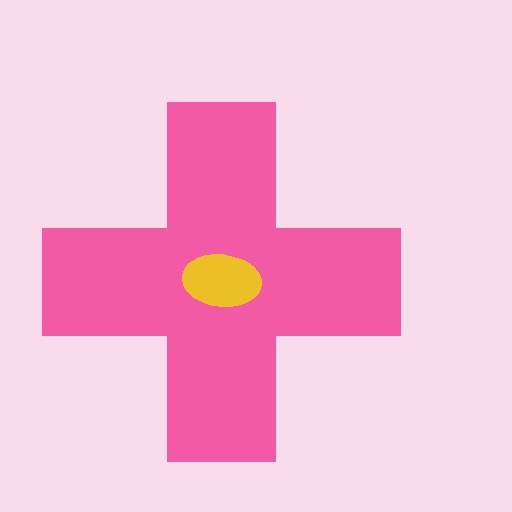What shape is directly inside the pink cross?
The yellow ellipse.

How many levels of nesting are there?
2.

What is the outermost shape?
The pink cross.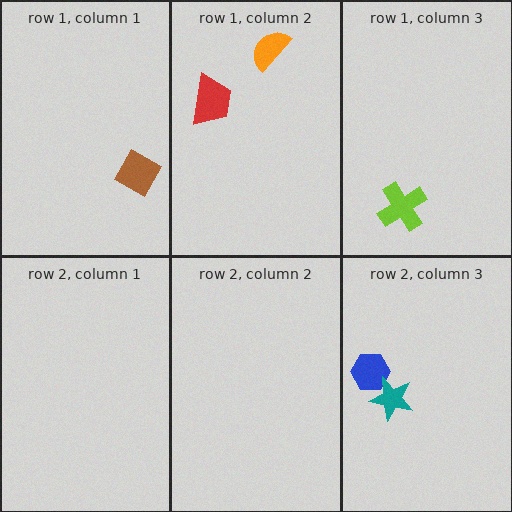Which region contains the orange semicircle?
The row 1, column 2 region.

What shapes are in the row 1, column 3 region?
The lime cross.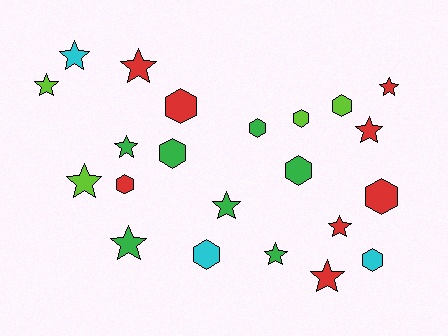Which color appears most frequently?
Red, with 8 objects.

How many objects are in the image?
There are 22 objects.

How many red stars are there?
There are 5 red stars.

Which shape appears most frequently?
Star, with 12 objects.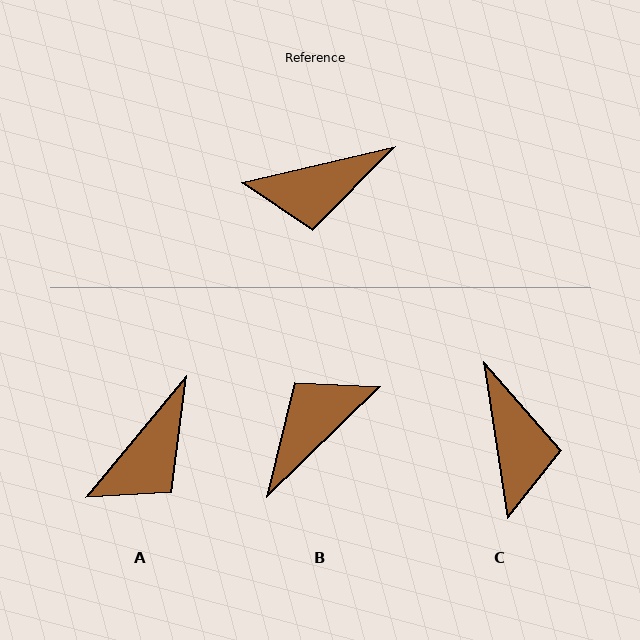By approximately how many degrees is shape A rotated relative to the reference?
Approximately 37 degrees counter-clockwise.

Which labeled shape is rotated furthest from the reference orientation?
B, about 149 degrees away.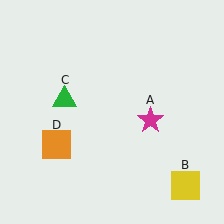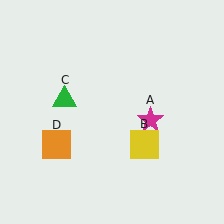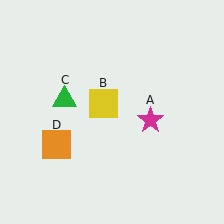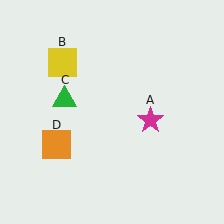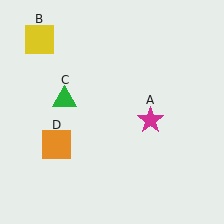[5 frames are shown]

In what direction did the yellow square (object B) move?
The yellow square (object B) moved up and to the left.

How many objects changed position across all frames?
1 object changed position: yellow square (object B).